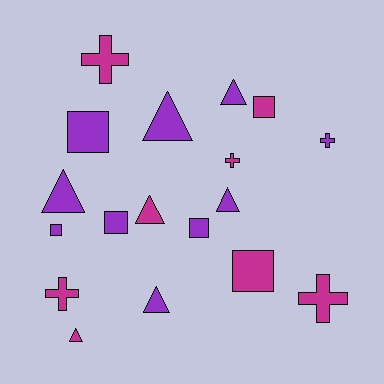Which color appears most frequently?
Purple, with 10 objects.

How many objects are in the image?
There are 18 objects.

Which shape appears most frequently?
Triangle, with 7 objects.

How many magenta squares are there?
There are 2 magenta squares.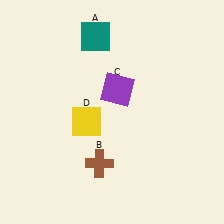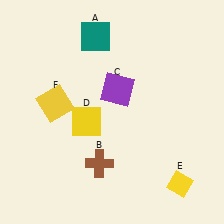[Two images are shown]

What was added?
A yellow diamond (E), a yellow square (F) were added in Image 2.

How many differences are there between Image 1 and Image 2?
There are 2 differences between the two images.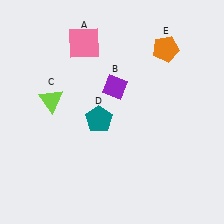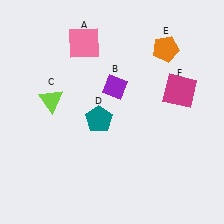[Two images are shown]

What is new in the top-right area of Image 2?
A magenta square (F) was added in the top-right area of Image 2.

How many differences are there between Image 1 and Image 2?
There is 1 difference between the two images.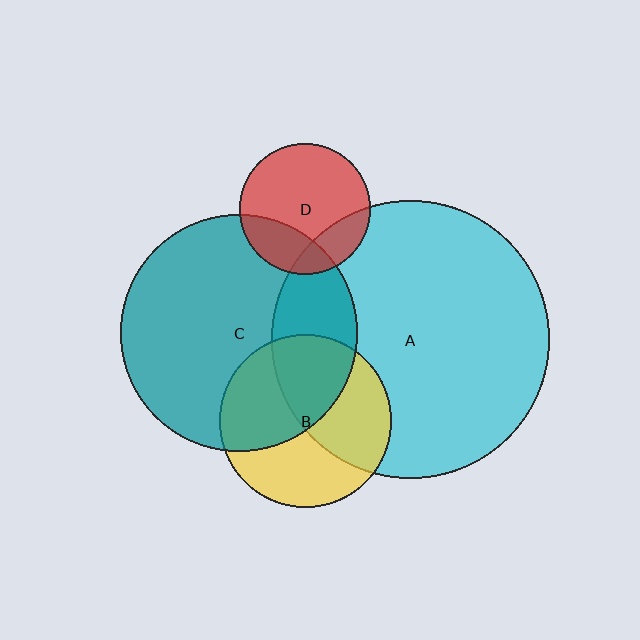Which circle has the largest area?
Circle A (cyan).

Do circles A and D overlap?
Yes.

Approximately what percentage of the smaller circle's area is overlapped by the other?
Approximately 20%.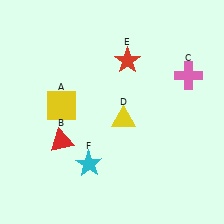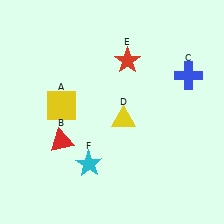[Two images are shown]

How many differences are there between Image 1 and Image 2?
There is 1 difference between the two images.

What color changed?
The cross (C) changed from pink in Image 1 to blue in Image 2.